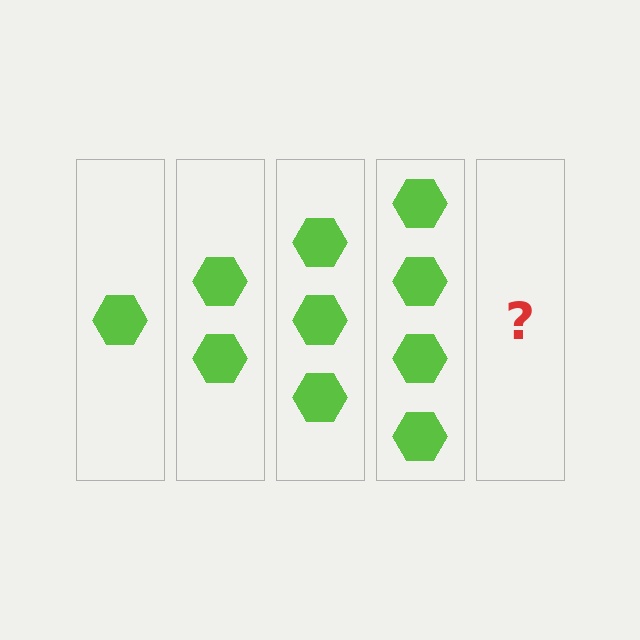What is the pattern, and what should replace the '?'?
The pattern is that each step adds one more hexagon. The '?' should be 5 hexagons.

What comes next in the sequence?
The next element should be 5 hexagons.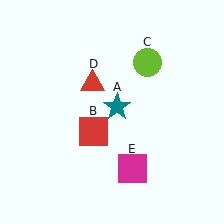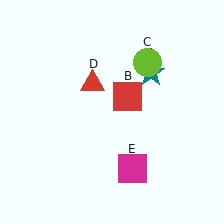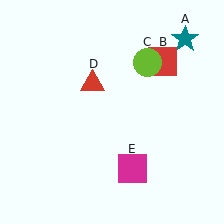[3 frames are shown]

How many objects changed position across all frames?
2 objects changed position: teal star (object A), red square (object B).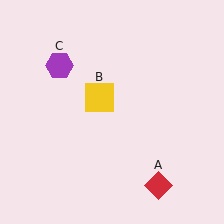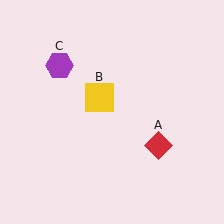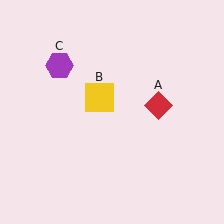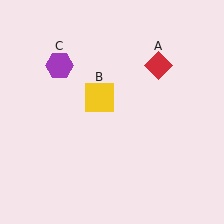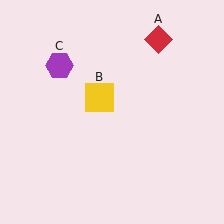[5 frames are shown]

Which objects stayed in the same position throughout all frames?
Yellow square (object B) and purple hexagon (object C) remained stationary.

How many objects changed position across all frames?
1 object changed position: red diamond (object A).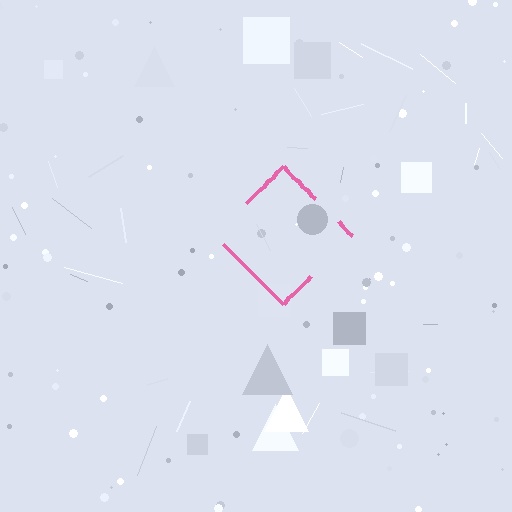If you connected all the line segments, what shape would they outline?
They would outline a diamond.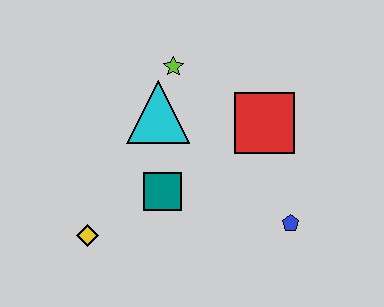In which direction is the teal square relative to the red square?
The teal square is to the left of the red square.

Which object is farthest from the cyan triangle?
The blue pentagon is farthest from the cyan triangle.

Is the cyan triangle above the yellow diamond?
Yes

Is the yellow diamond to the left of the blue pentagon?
Yes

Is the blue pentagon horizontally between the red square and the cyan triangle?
No